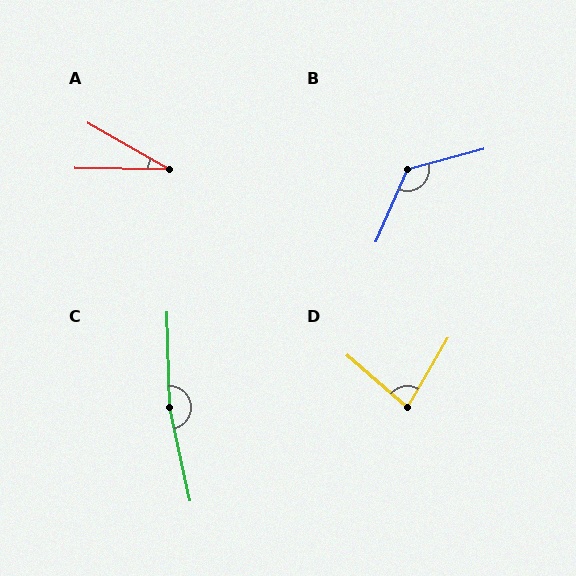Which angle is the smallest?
A, at approximately 29 degrees.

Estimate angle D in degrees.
Approximately 80 degrees.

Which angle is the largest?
C, at approximately 169 degrees.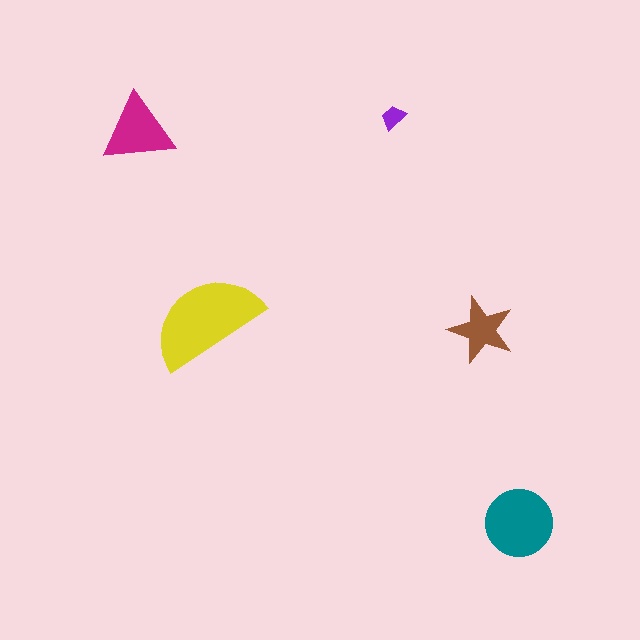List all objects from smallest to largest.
The purple trapezoid, the brown star, the magenta triangle, the teal circle, the yellow semicircle.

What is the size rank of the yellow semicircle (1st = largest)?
1st.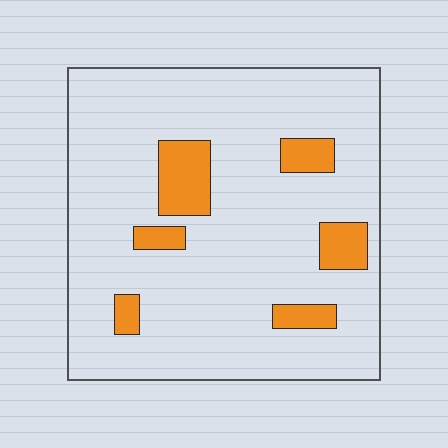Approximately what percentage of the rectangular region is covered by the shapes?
Approximately 10%.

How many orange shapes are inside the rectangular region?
6.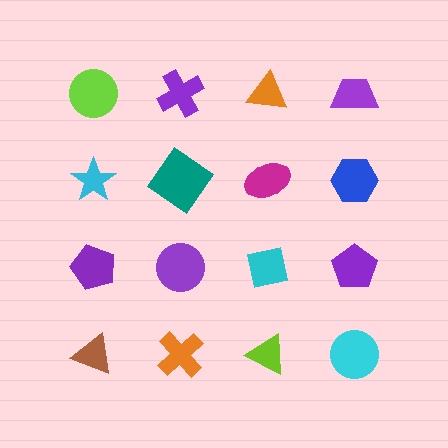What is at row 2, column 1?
A cyan star.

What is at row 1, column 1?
A lime circle.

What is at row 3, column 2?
A purple circle.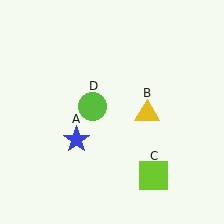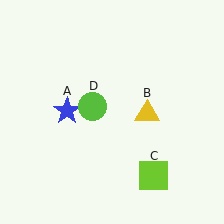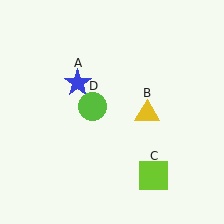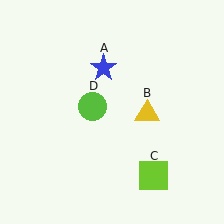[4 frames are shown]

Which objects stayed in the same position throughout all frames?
Yellow triangle (object B) and lime square (object C) and lime circle (object D) remained stationary.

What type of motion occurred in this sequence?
The blue star (object A) rotated clockwise around the center of the scene.